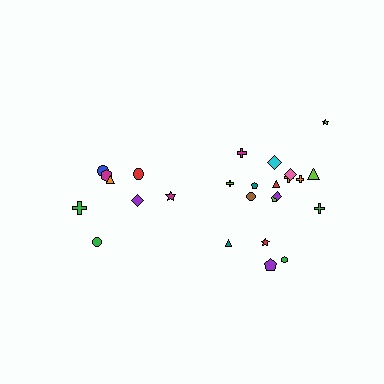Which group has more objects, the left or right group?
The right group.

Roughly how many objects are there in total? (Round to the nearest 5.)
Roughly 25 objects in total.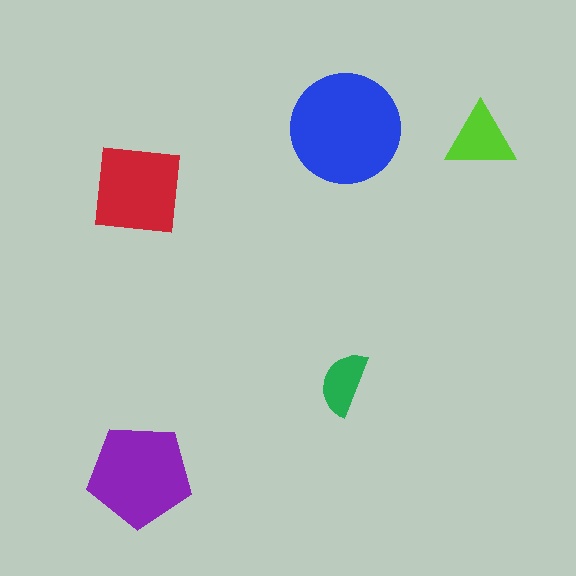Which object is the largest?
The blue circle.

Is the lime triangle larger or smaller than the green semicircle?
Larger.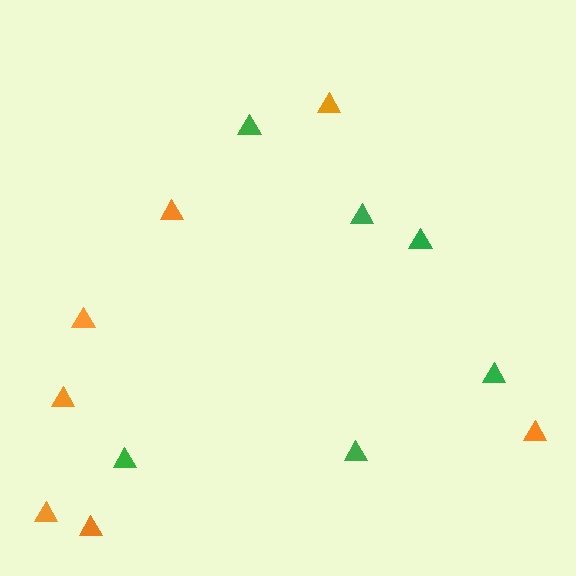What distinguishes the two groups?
There are 2 groups: one group of orange triangles (7) and one group of green triangles (6).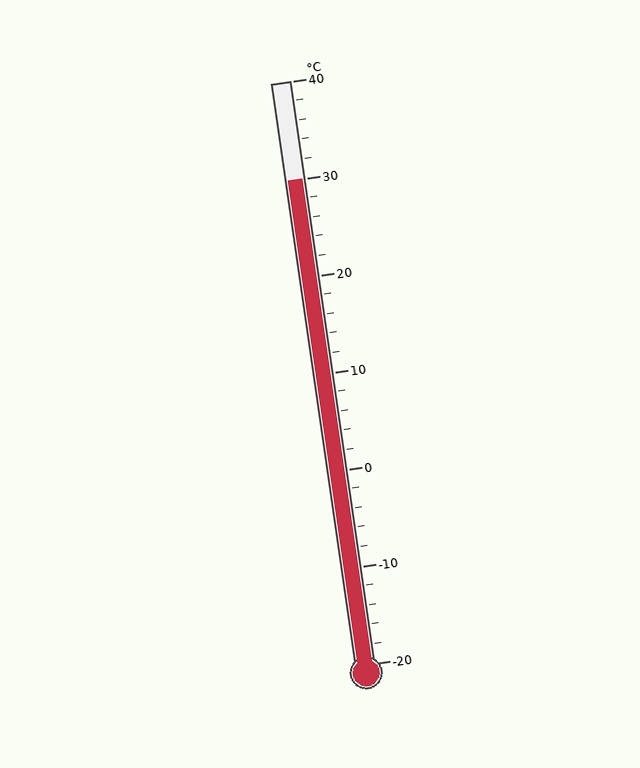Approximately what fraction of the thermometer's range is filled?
The thermometer is filled to approximately 85% of its range.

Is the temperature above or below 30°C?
The temperature is at 30°C.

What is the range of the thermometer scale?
The thermometer scale ranges from -20°C to 40°C.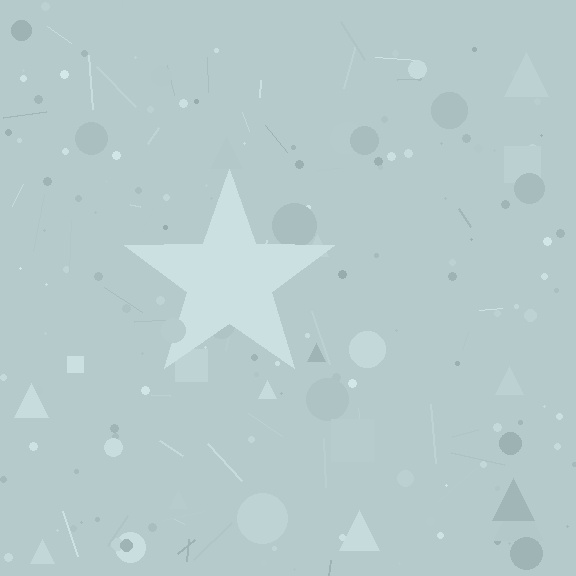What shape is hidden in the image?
A star is hidden in the image.